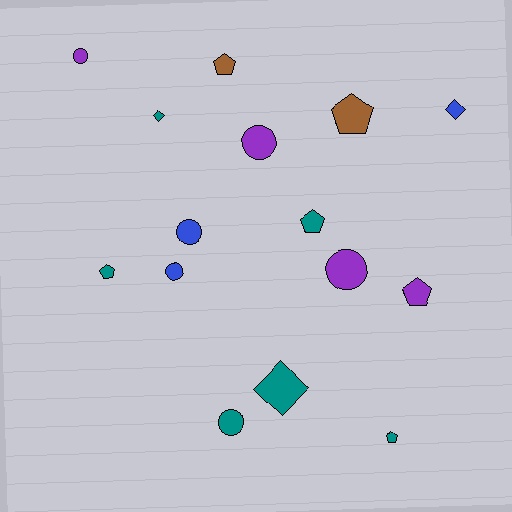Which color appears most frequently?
Teal, with 6 objects.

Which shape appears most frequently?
Circle, with 6 objects.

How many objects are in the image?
There are 15 objects.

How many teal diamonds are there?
There are 2 teal diamonds.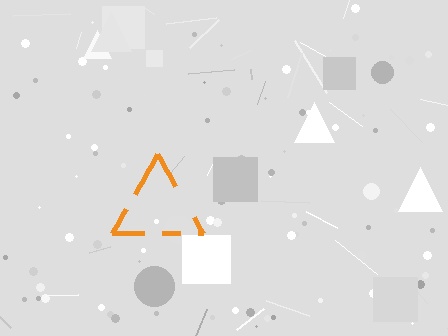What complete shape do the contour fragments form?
The contour fragments form a triangle.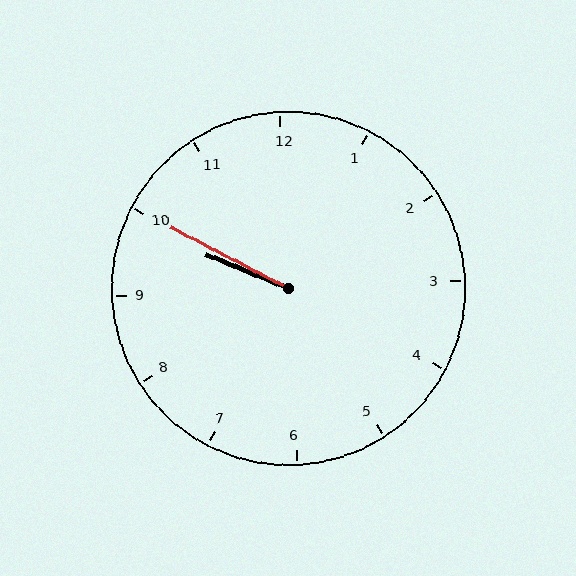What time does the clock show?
9:50.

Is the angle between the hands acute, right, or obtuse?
It is acute.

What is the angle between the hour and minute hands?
Approximately 5 degrees.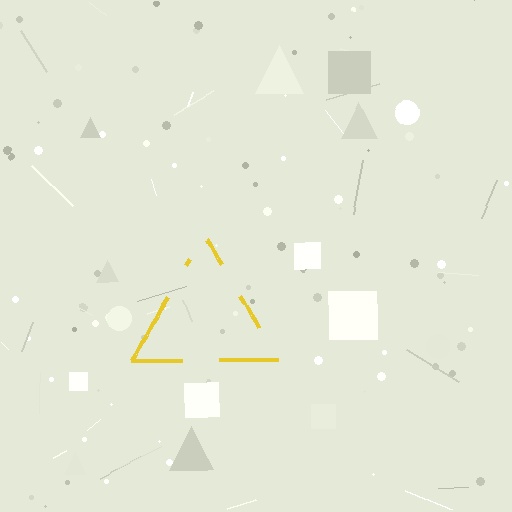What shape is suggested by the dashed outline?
The dashed outline suggests a triangle.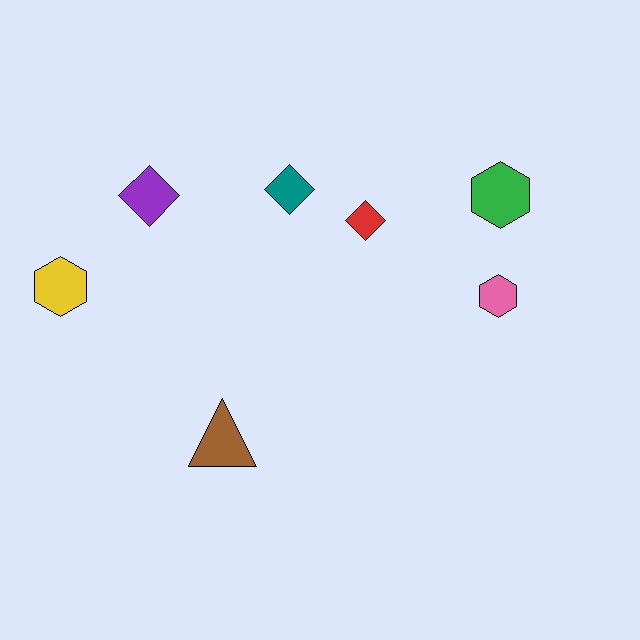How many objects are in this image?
There are 7 objects.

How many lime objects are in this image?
There are no lime objects.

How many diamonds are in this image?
There are 3 diamonds.